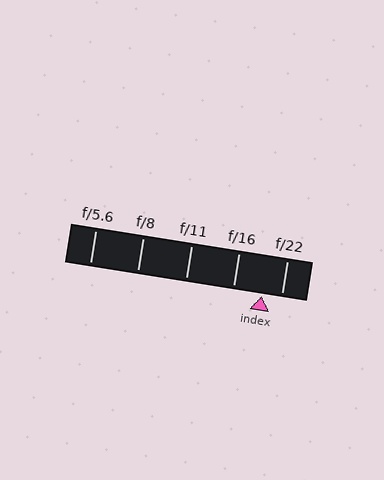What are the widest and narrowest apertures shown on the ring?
The widest aperture shown is f/5.6 and the narrowest is f/22.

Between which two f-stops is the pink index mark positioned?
The index mark is between f/16 and f/22.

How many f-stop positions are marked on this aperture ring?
There are 5 f-stop positions marked.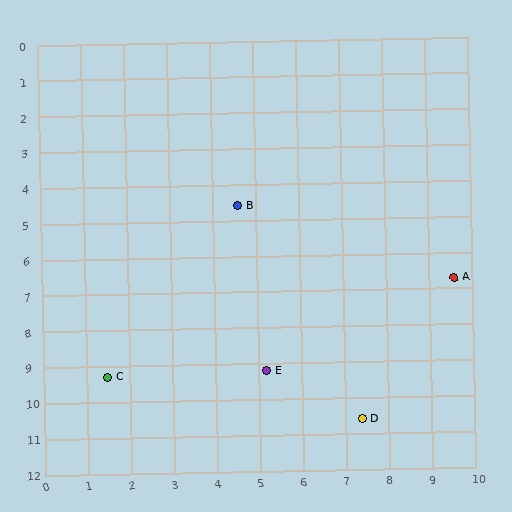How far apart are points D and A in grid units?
Points D and A are about 4.5 grid units apart.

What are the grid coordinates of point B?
Point B is at approximately (4.6, 4.6).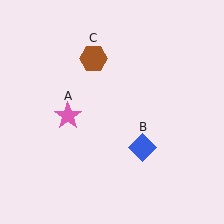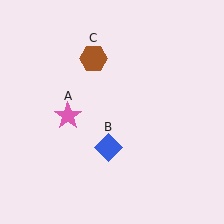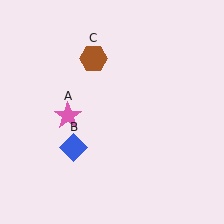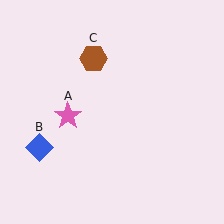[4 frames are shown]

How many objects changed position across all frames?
1 object changed position: blue diamond (object B).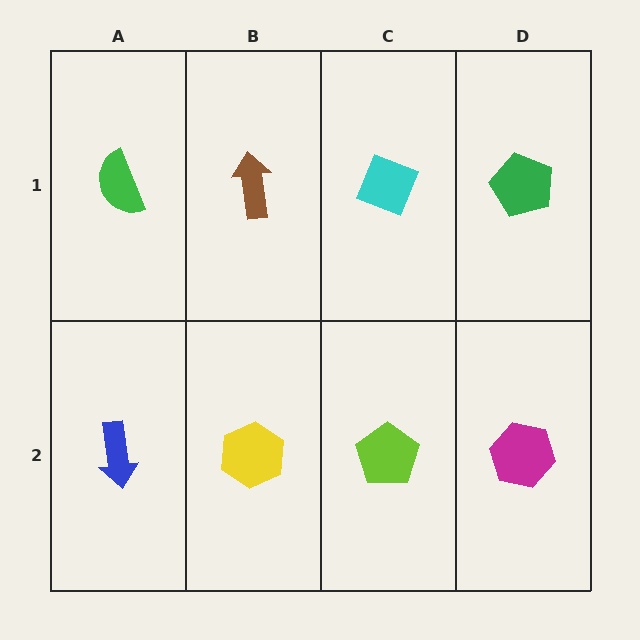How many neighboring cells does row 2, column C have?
3.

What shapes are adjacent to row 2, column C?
A cyan diamond (row 1, column C), a yellow hexagon (row 2, column B), a magenta hexagon (row 2, column D).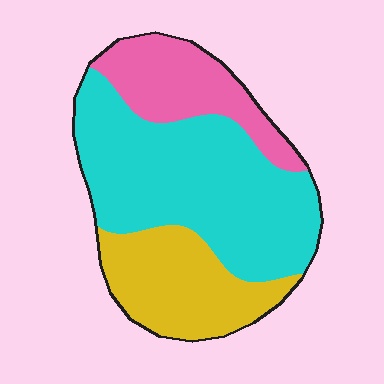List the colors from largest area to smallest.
From largest to smallest: cyan, yellow, pink.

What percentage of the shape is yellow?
Yellow takes up about one quarter (1/4) of the shape.